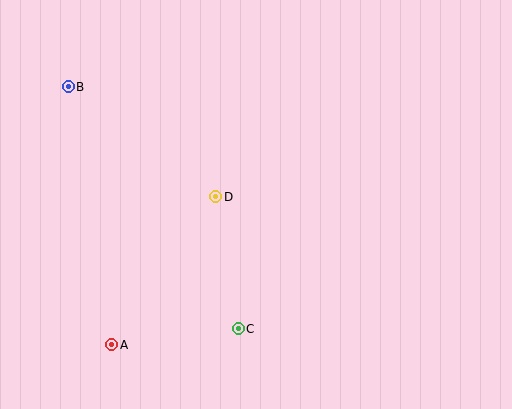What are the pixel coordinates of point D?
Point D is at (216, 197).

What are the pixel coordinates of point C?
Point C is at (238, 329).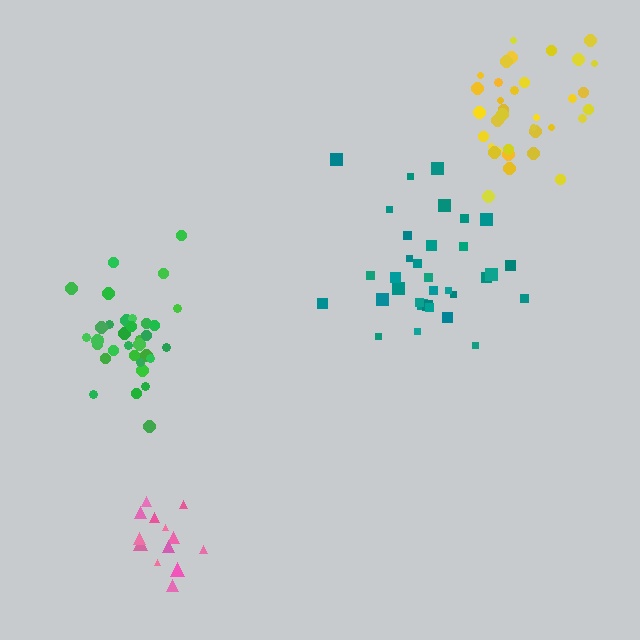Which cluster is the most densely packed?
Green.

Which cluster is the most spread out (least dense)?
Teal.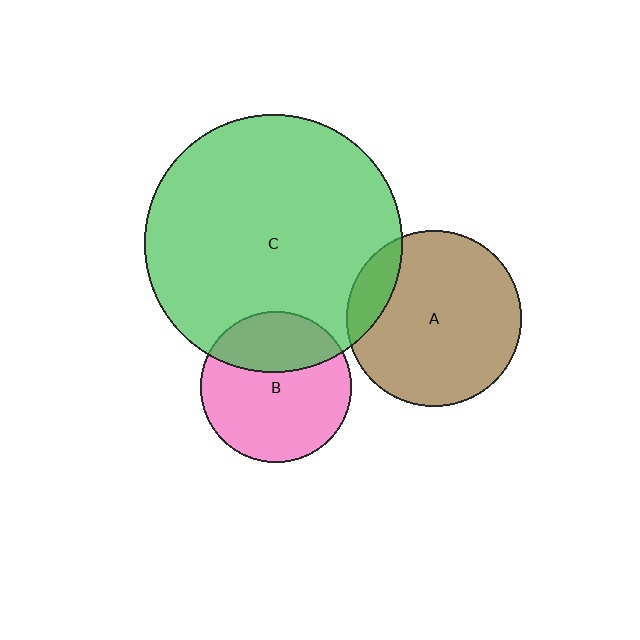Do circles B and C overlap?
Yes.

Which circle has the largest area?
Circle C (green).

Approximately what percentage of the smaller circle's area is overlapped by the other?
Approximately 30%.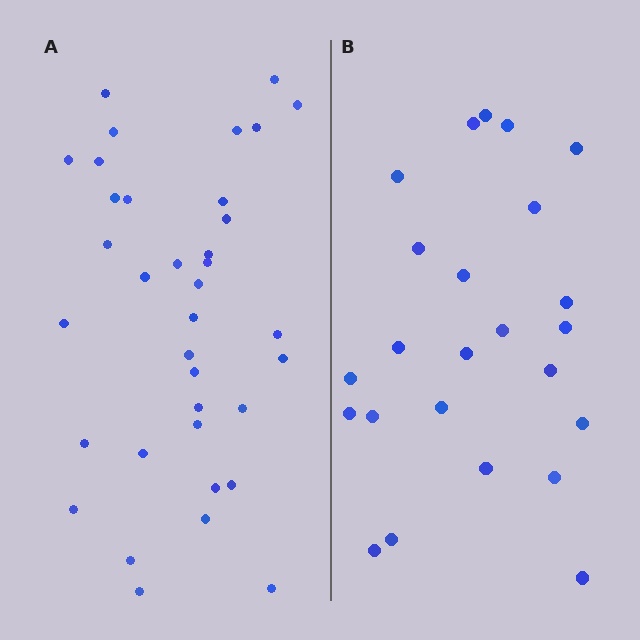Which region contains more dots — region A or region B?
Region A (the left region) has more dots.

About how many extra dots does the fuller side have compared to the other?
Region A has roughly 12 or so more dots than region B.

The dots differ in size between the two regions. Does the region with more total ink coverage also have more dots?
No. Region B has more total ink coverage because its dots are larger, but region A actually contains more individual dots. Total area can be misleading — the number of items is what matters here.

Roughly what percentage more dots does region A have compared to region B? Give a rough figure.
About 50% more.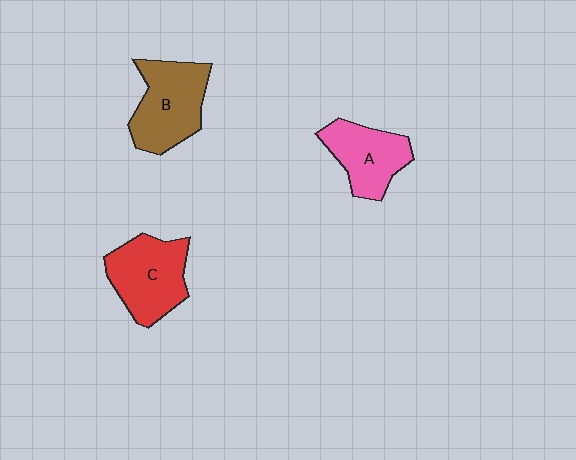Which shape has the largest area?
Shape B (brown).